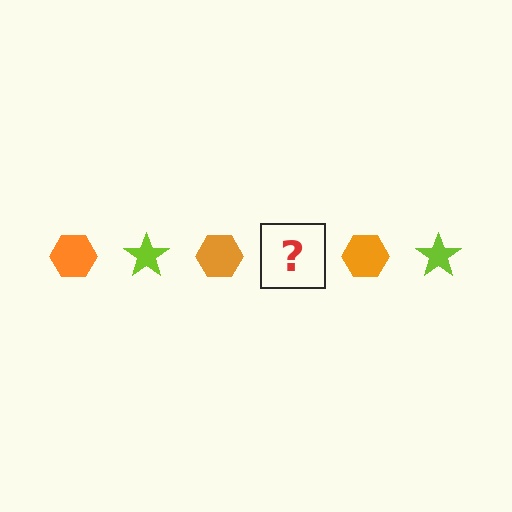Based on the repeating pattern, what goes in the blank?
The blank should be a lime star.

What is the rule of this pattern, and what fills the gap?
The rule is that the pattern alternates between orange hexagon and lime star. The gap should be filled with a lime star.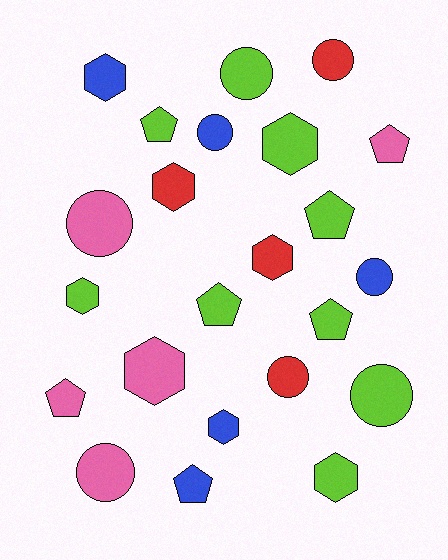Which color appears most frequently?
Lime, with 9 objects.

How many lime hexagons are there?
There are 3 lime hexagons.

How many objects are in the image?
There are 23 objects.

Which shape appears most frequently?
Hexagon, with 8 objects.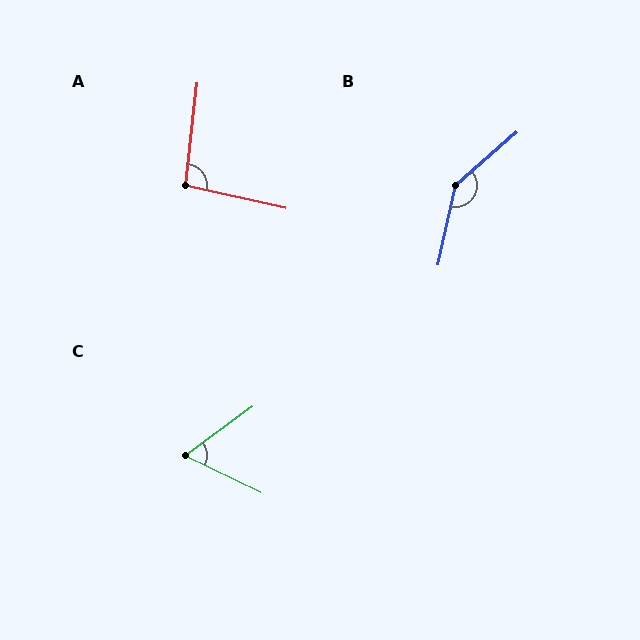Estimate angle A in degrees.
Approximately 96 degrees.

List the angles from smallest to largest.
C (62°), A (96°), B (143°).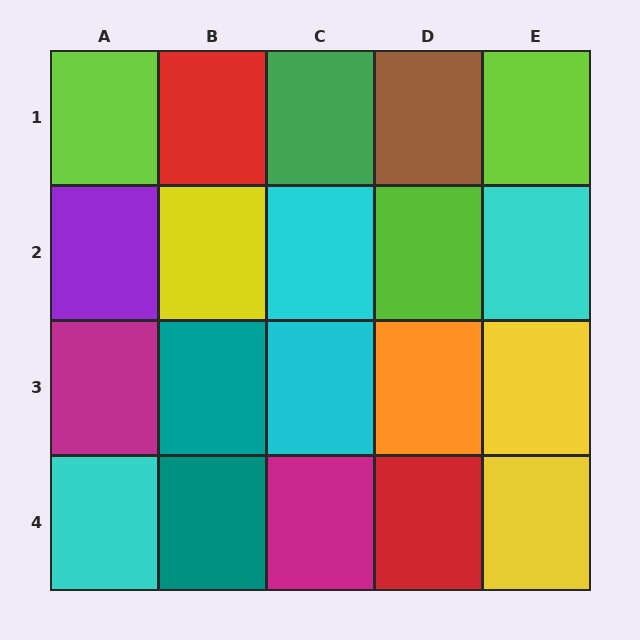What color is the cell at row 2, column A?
Purple.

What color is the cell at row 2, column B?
Yellow.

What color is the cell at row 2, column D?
Lime.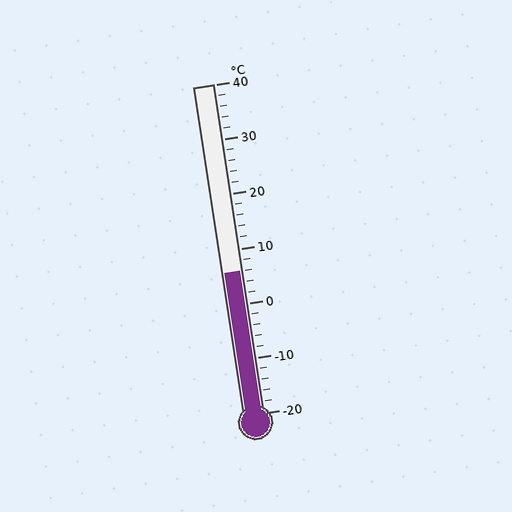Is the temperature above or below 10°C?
The temperature is below 10°C.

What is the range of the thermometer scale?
The thermometer scale ranges from -20°C to 40°C.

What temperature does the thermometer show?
The thermometer shows approximately 6°C.